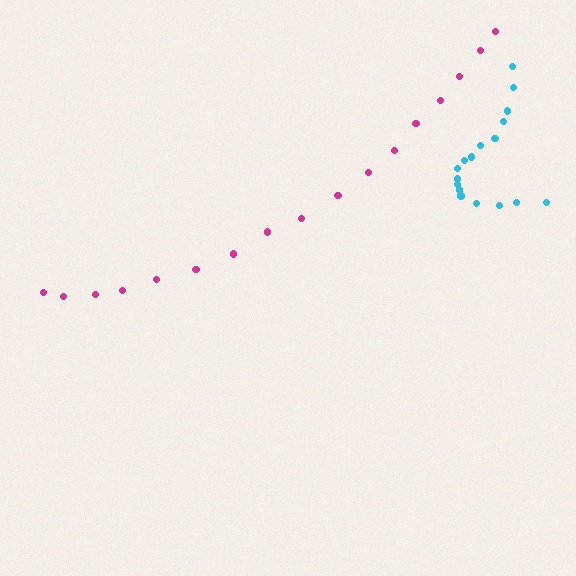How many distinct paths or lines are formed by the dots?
There are 2 distinct paths.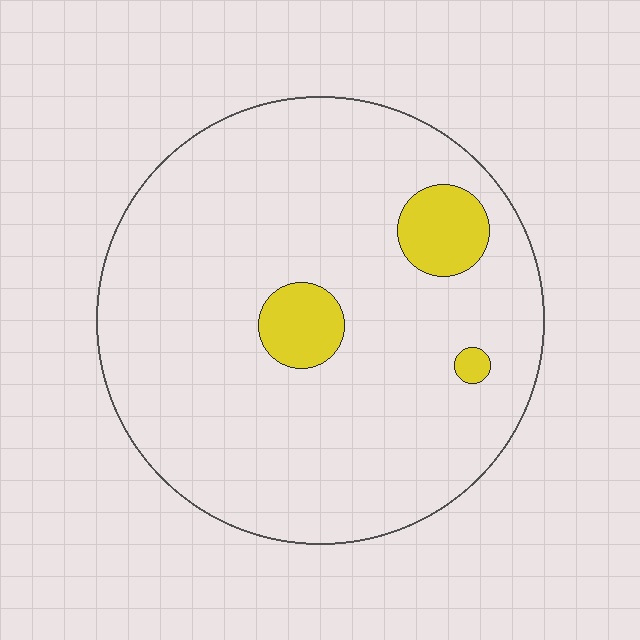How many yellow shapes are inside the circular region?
3.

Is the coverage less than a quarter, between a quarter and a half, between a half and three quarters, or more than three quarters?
Less than a quarter.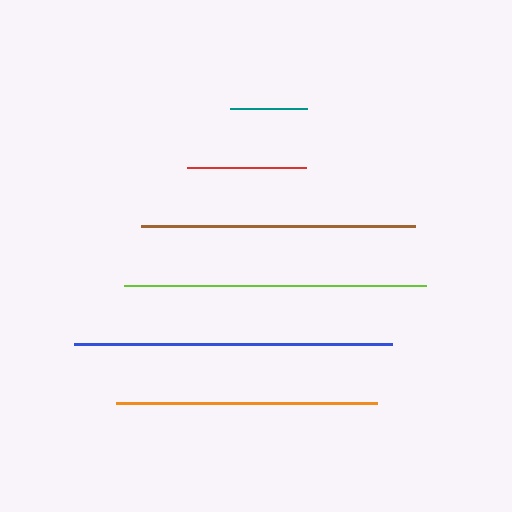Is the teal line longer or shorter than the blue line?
The blue line is longer than the teal line.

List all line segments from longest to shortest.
From longest to shortest: blue, lime, brown, orange, red, teal.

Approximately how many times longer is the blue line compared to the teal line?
The blue line is approximately 4.1 times the length of the teal line.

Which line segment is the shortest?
The teal line is the shortest at approximately 78 pixels.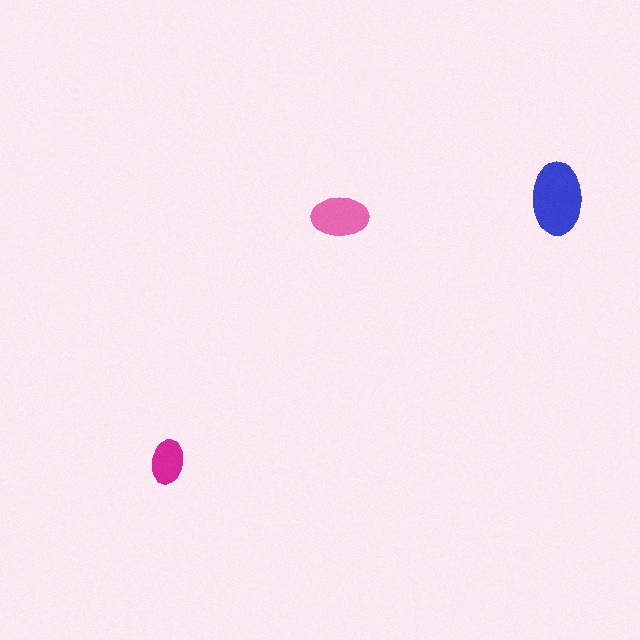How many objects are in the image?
There are 3 objects in the image.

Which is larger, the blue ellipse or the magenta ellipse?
The blue one.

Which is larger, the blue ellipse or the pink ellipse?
The blue one.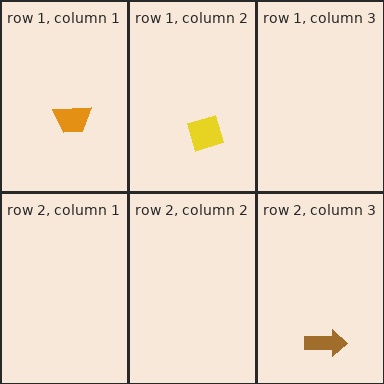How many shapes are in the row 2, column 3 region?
1.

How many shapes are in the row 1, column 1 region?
1.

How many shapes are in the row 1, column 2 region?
1.